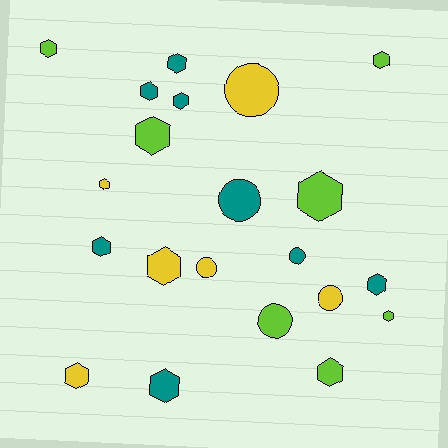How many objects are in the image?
There are 21 objects.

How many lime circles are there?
There is 1 lime circle.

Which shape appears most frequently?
Hexagon, with 15 objects.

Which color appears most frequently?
Teal, with 8 objects.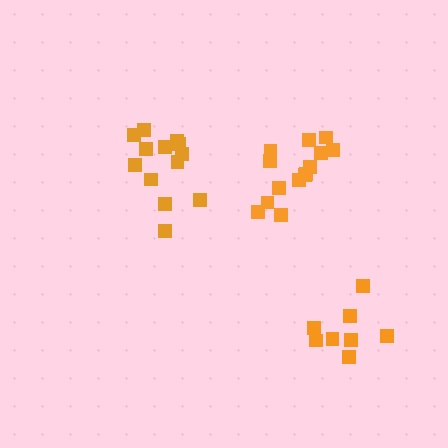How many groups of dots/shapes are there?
There are 3 groups.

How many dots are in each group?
Group 1: 14 dots, Group 2: 13 dots, Group 3: 8 dots (35 total).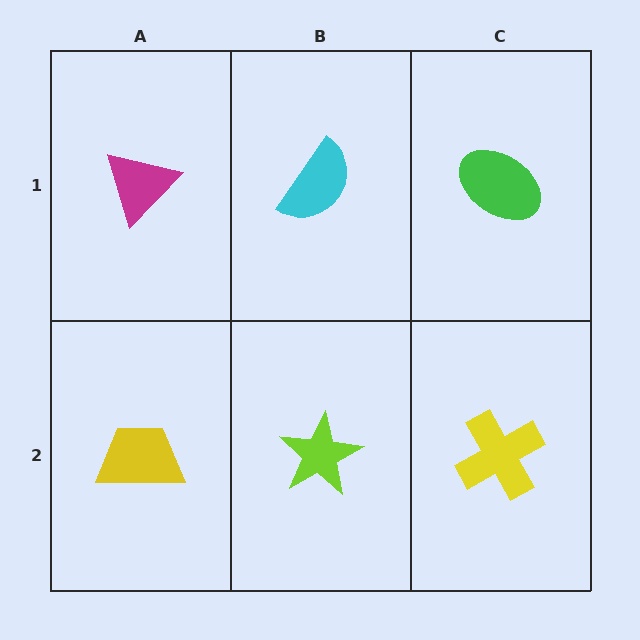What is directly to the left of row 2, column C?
A lime star.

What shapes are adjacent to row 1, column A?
A yellow trapezoid (row 2, column A), a cyan semicircle (row 1, column B).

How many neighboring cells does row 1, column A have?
2.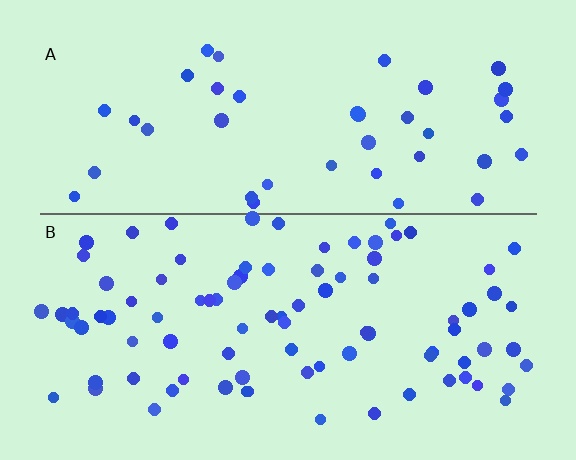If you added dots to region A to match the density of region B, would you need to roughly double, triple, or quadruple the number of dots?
Approximately double.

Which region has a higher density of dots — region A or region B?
B (the bottom).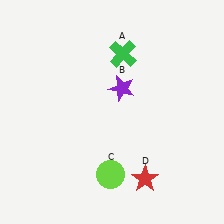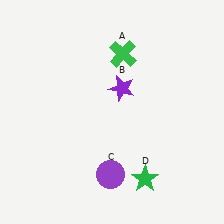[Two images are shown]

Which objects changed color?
C changed from lime to purple. D changed from red to green.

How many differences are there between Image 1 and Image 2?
There are 2 differences between the two images.